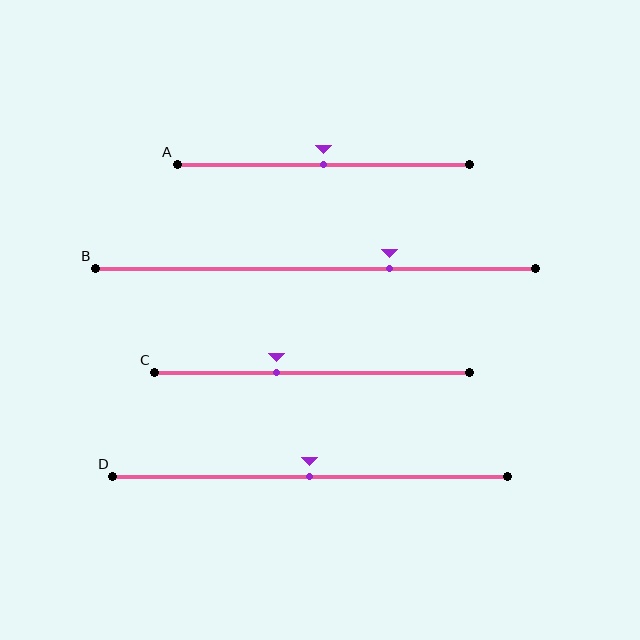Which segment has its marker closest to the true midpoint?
Segment A has its marker closest to the true midpoint.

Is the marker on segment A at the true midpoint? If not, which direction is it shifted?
Yes, the marker on segment A is at the true midpoint.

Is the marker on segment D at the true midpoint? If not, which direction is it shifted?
Yes, the marker on segment D is at the true midpoint.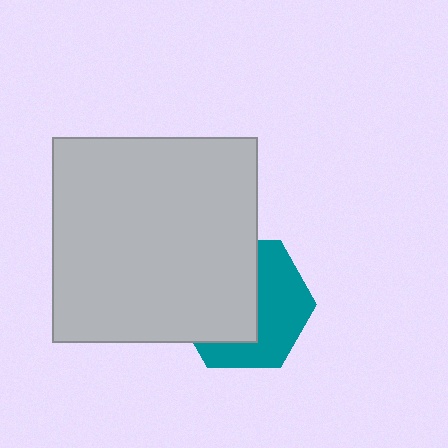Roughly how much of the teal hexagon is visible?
About half of it is visible (roughly 47%).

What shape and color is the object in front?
The object in front is a light gray square.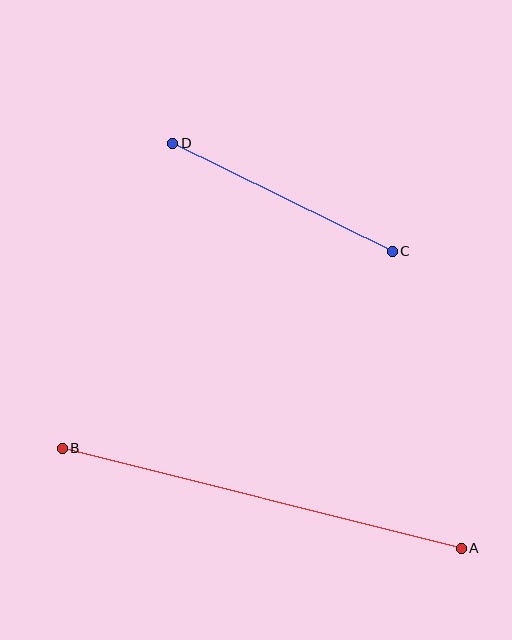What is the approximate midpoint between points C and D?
The midpoint is at approximately (283, 197) pixels.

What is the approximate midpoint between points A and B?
The midpoint is at approximately (262, 498) pixels.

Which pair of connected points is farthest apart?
Points A and B are farthest apart.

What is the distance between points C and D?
The distance is approximately 245 pixels.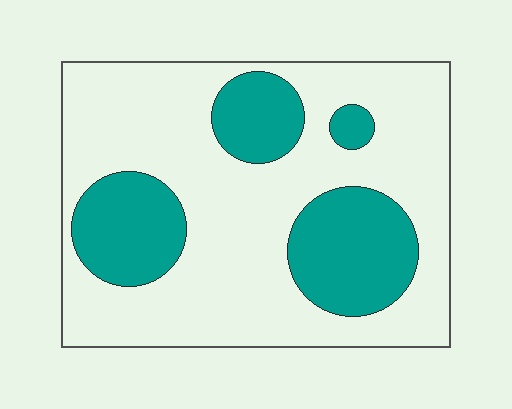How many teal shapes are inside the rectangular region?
4.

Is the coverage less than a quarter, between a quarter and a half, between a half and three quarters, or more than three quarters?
Between a quarter and a half.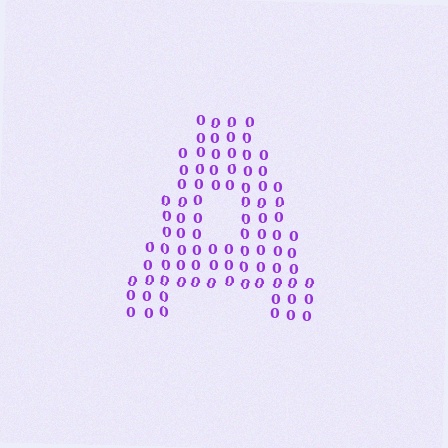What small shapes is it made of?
It is made of small digit 0's.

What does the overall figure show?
The overall figure shows the letter A.